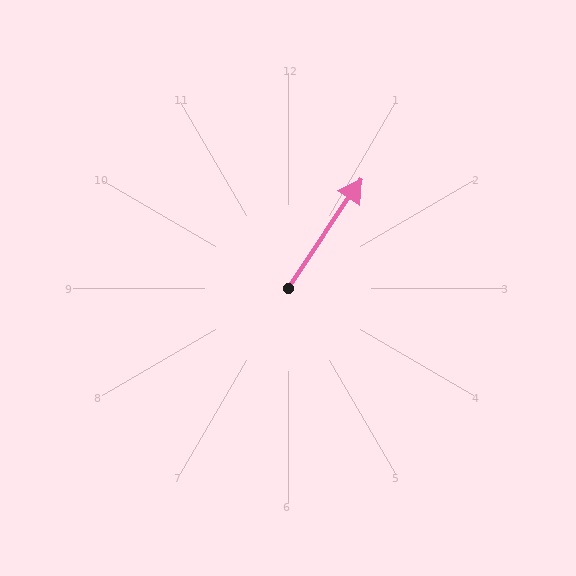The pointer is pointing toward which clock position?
Roughly 1 o'clock.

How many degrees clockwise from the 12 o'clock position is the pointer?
Approximately 34 degrees.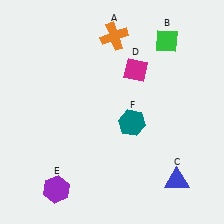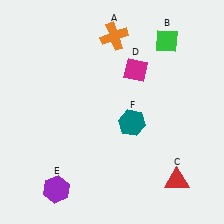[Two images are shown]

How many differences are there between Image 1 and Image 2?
There is 1 difference between the two images.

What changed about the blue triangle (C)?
In Image 1, C is blue. In Image 2, it changed to red.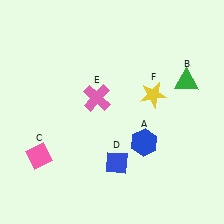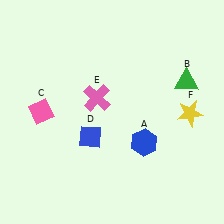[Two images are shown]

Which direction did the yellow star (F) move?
The yellow star (F) moved right.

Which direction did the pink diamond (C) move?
The pink diamond (C) moved up.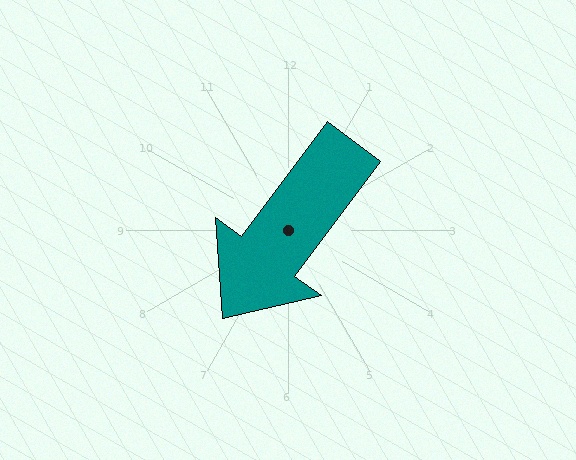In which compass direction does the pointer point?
Southwest.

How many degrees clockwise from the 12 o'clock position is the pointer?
Approximately 217 degrees.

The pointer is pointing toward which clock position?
Roughly 7 o'clock.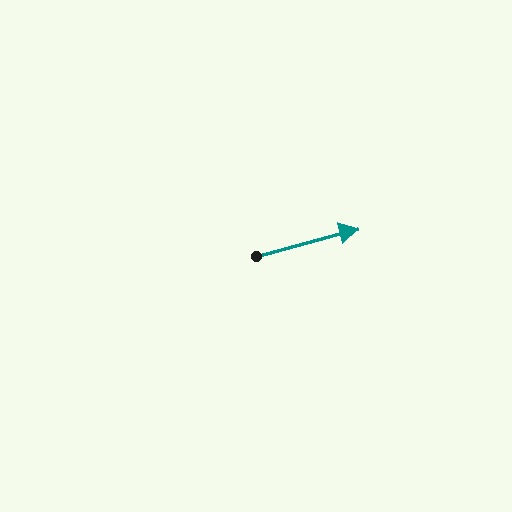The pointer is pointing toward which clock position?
Roughly 2 o'clock.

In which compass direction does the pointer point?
East.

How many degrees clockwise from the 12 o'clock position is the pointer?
Approximately 75 degrees.